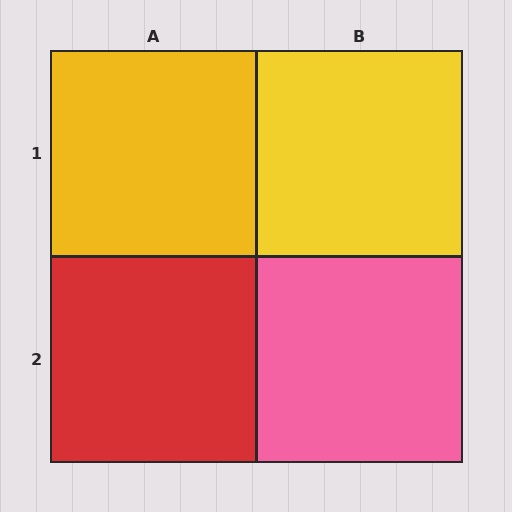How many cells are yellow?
2 cells are yellow.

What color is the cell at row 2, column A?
Red.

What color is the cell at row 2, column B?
Pink.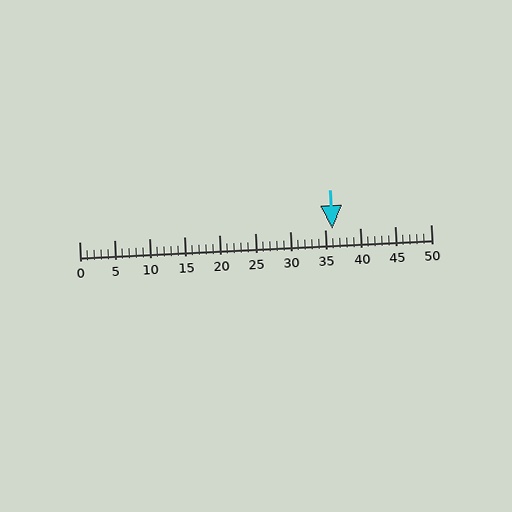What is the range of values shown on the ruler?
The ruler shows values from 0 to 50.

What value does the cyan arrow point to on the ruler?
The cyan arrow points to approximately 36.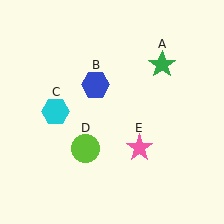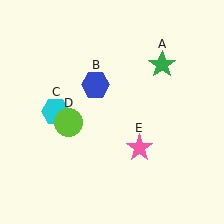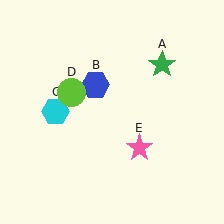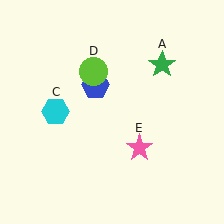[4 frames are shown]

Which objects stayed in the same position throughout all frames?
Green star (object A) and blue hexagon (object B) and cyan hexagon (object C) and pink star (object E) remained stationary.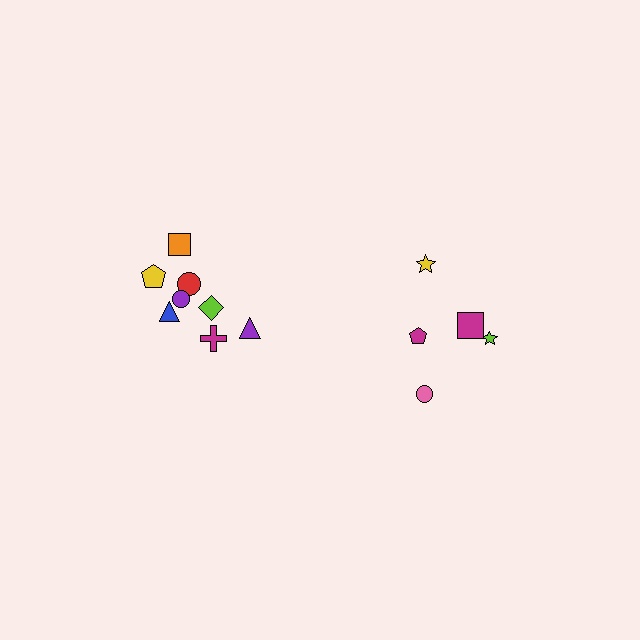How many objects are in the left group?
There are 8 objects.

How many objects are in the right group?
There are 5 objects.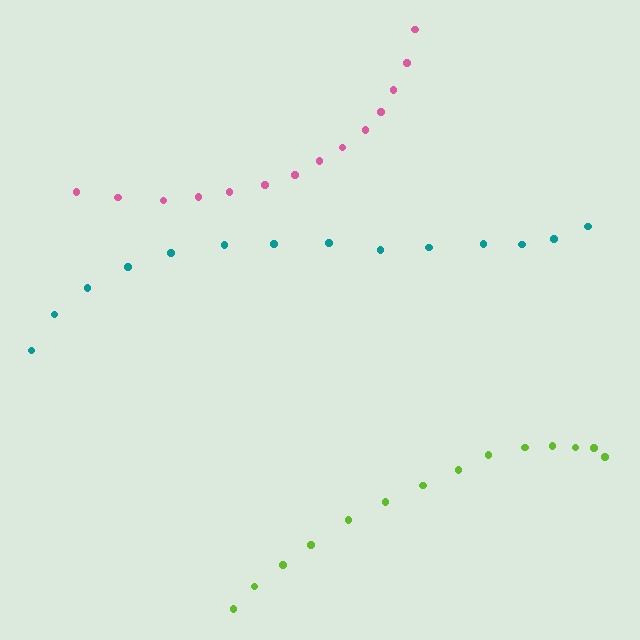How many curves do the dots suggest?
There are 3 distinct paths.